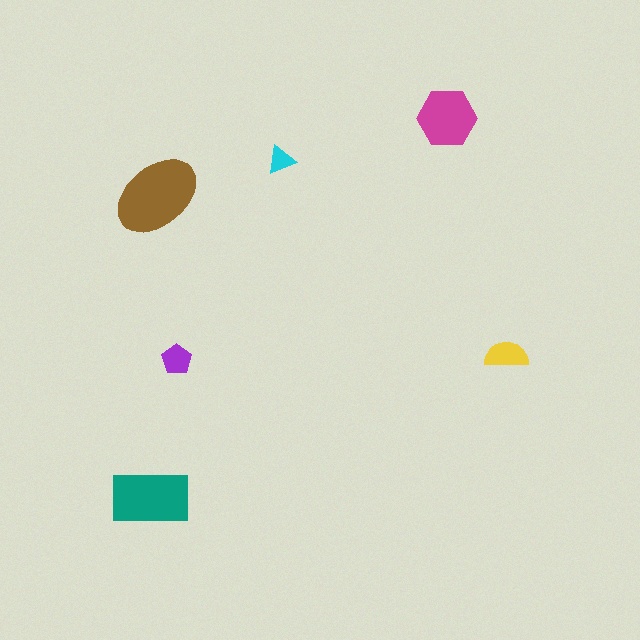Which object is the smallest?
The cyan triangle.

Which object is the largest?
The brown ellipse.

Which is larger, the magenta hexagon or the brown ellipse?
The brown ellipse.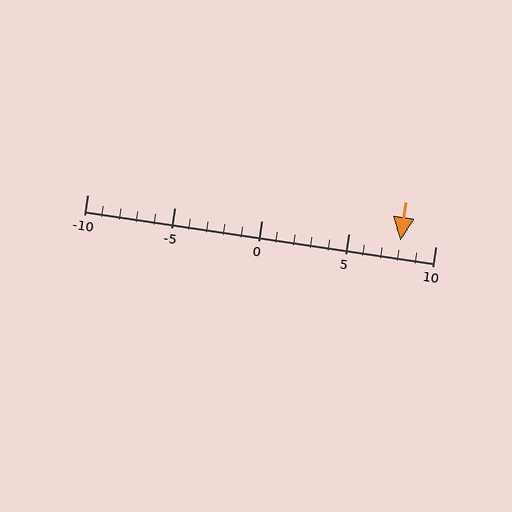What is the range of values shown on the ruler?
The ruler shows values from -10 to 10.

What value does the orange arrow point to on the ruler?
The orange arrow points to approximately 8.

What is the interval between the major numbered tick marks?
The major tick marks are spaced 5 units apart.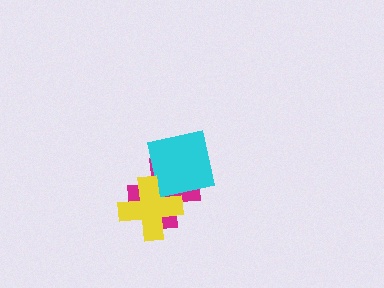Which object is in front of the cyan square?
The yellow cross is in front of the cyan square.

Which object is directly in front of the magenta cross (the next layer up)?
The cyan square is directly in front of the magenta cross.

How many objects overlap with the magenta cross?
2 objects overlap with the magenta cross.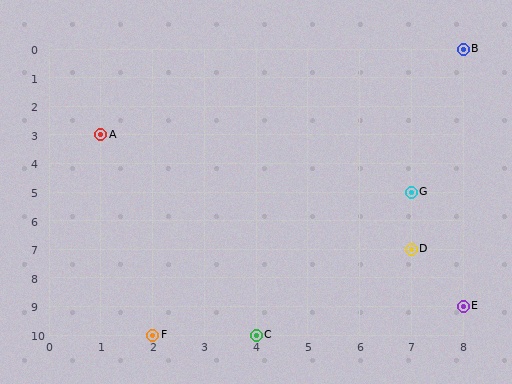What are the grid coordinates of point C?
Point C is at grid coordinates (4, 10).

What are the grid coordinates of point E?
Point E is at grid coordinates (8, 9).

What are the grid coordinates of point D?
Point D is at grid coordinates (7, 7).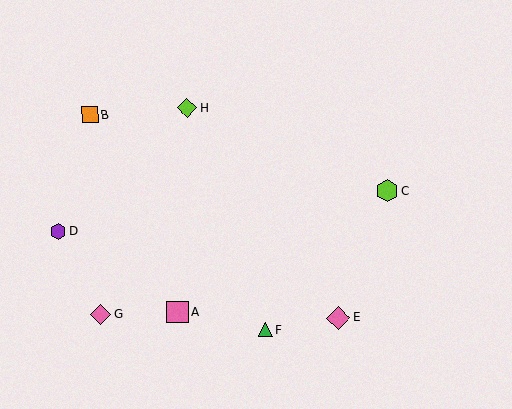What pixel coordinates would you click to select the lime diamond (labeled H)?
Click at (187, 108) to select the lime diamond H.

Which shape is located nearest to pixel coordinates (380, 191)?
The lime hexagon (labeled C) at (387, 191) is nearest to that location.